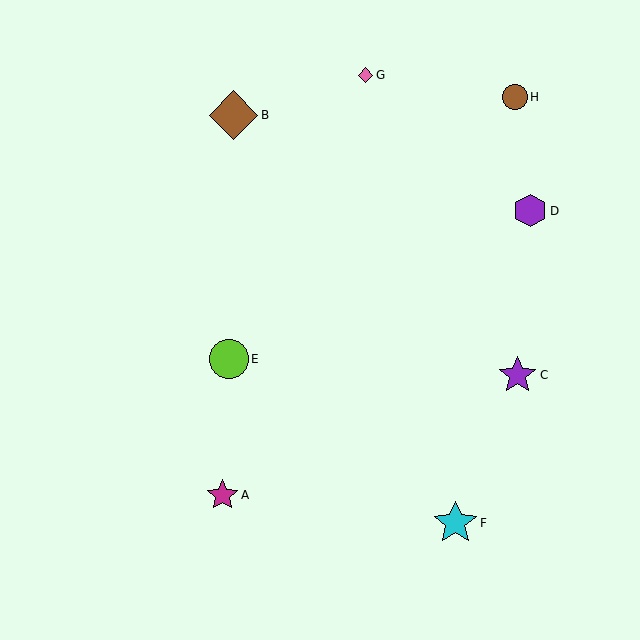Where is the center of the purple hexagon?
The center of the purple hexagon is at (530, 211).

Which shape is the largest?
The brown diamond (labeled B) is the largest.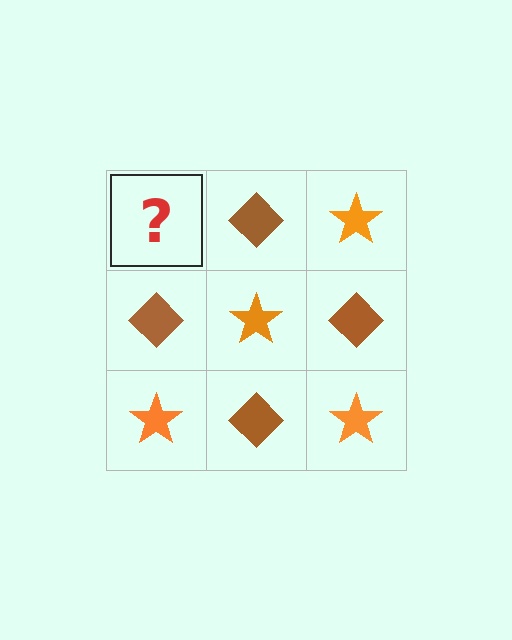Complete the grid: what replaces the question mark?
The question mark should be replaced with an orange star.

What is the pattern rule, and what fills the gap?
The rule is that it alternates orange star and brown diamond in a checkerboard pattern. The gap should be filled with an orange star.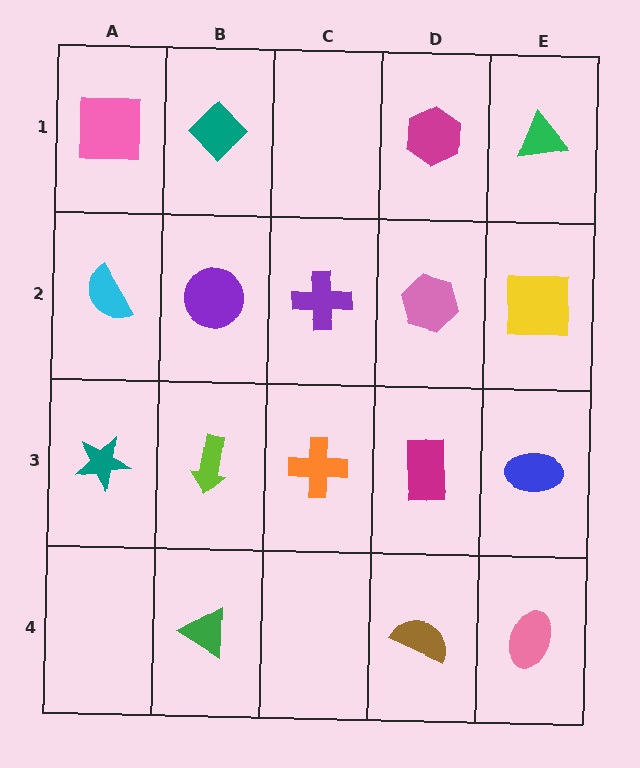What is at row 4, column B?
A green triangle.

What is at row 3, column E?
A blue ellipse.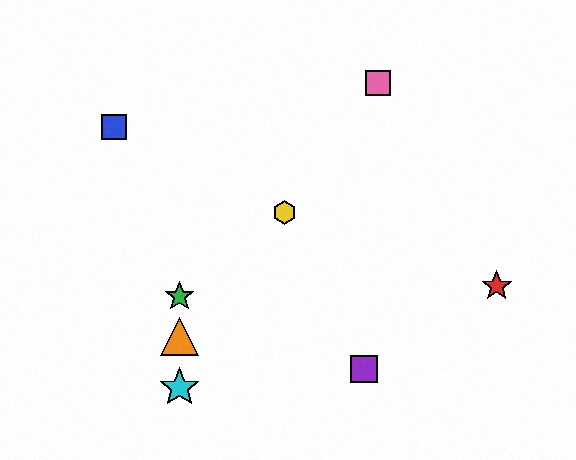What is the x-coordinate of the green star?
The green star is at x≈179.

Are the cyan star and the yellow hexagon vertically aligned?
No, the cyan star is at x≈179 and the yellow hexagon is at x≈285.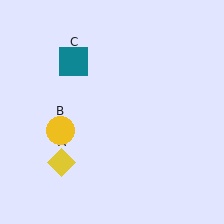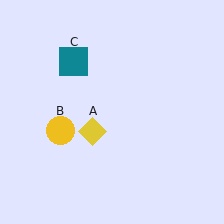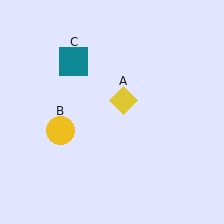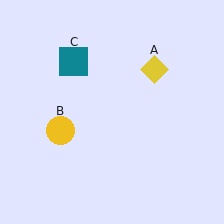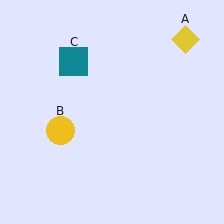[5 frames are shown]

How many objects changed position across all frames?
1 object changed position: yellow diamond (object A).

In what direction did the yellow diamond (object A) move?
The yellow diamond (object A) moved up and to the right.